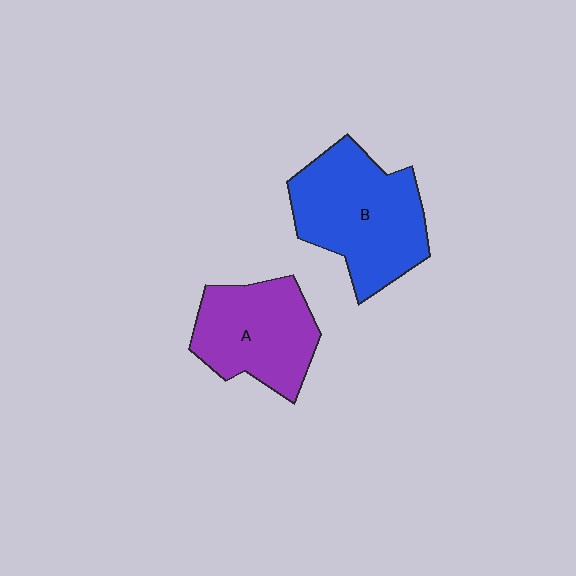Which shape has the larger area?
Shape B (blue).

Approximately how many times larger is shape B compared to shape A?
Approximately 1.3 times.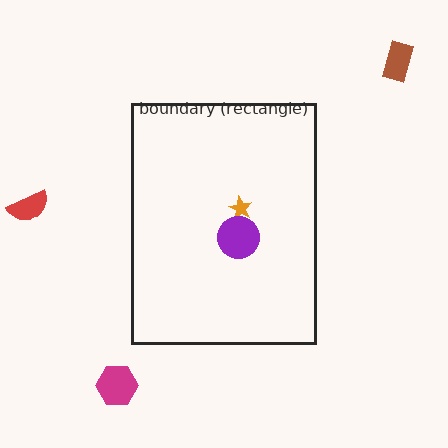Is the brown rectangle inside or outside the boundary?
Outside.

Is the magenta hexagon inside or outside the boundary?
Outside.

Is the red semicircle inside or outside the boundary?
Outside.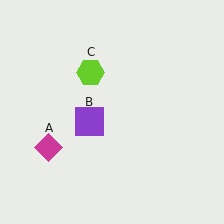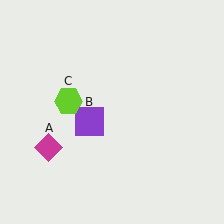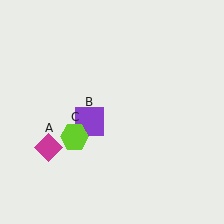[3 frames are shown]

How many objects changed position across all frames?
1 object changed position: lime hexagon (object C).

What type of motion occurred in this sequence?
The lime hexagon (object C) rotated counterclockwise around the center of the scene.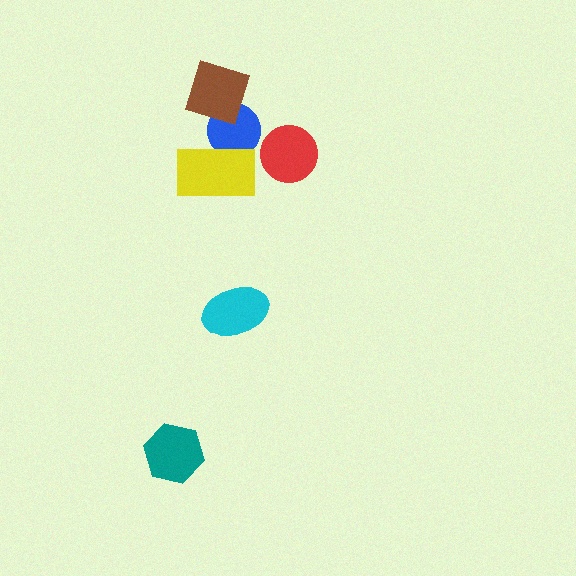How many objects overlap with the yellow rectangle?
1 object overlaps with the yellow rectangle.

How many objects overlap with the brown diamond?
1 object overlaps with the brown diamond.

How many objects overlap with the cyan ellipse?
0 objects overlap with the cyan ellipse.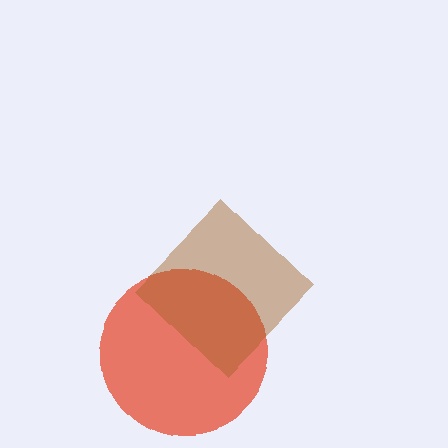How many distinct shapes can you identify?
There are 2 distinct shapes: a red circle, a brown diamond.